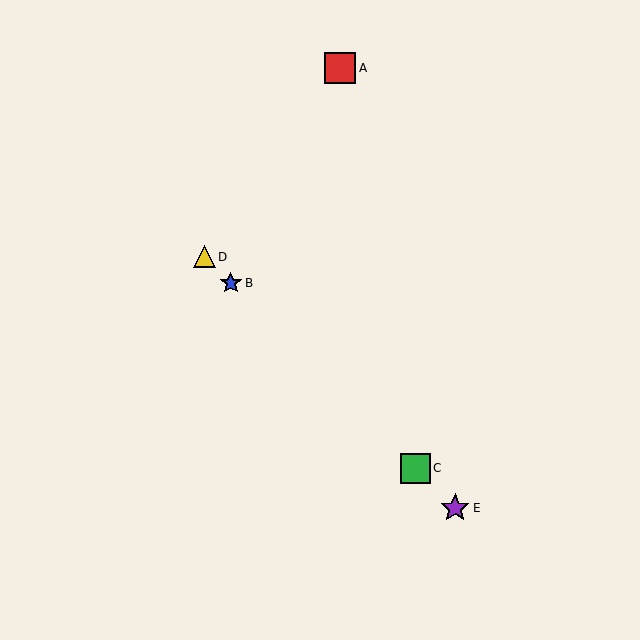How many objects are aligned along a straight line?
4 objects (B, C, D, E) are aligned along a straight line.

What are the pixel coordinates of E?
Object E is at (455, 508).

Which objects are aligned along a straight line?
Objects B, C, D, E are aligned along a straight line.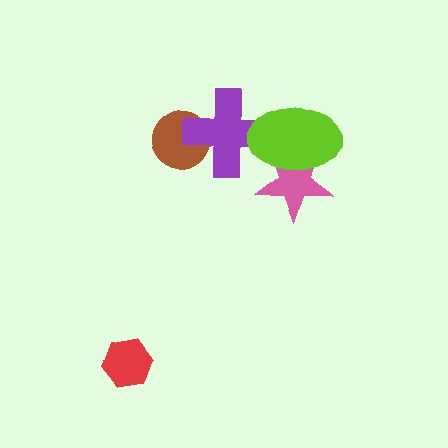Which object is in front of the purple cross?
The lime ellipse is in front of the purple cross.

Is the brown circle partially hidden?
Yes, it is partially covered by another shape.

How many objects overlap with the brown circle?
1 object overlaps with the brown circle.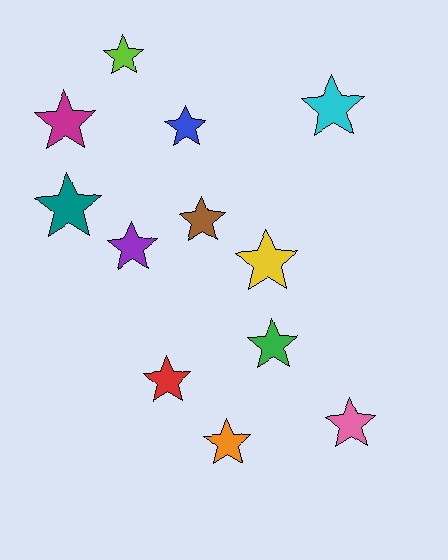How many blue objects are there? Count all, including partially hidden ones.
There is 1 blue object.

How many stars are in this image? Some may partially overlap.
There are 12 stars.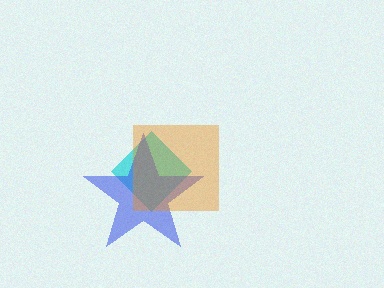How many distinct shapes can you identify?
There are 3 distinct shapes: a cyan diamond, a blue star, an orange square.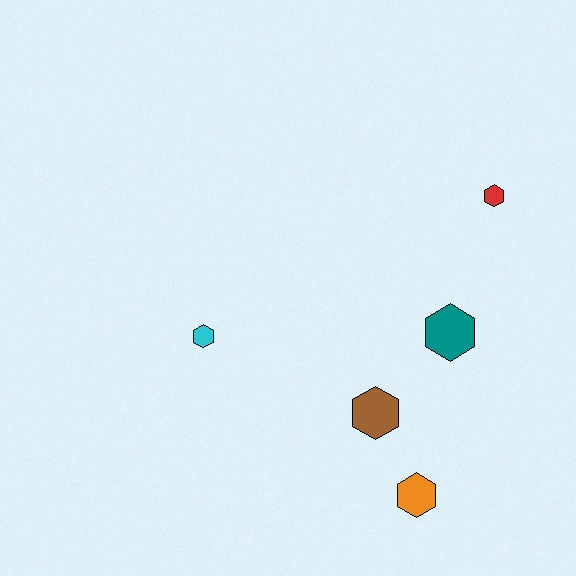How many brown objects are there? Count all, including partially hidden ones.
There is 1 brown object.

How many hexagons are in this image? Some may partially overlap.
There are 5 hexagons.